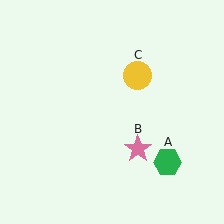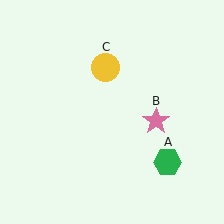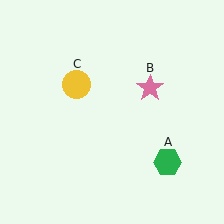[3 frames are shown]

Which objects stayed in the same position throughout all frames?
Green hexagon (object A) remained stationary.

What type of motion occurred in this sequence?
The pink star (object B), yellow circle (object C) rotated counterclockwise around the center of the scene.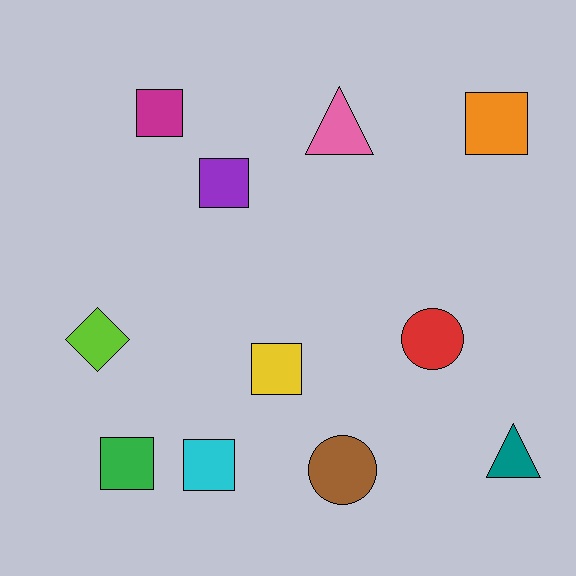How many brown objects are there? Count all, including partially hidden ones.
There is 1 brown object.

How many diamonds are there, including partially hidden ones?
There is 1 diamond.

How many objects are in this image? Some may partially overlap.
There are 11 objects.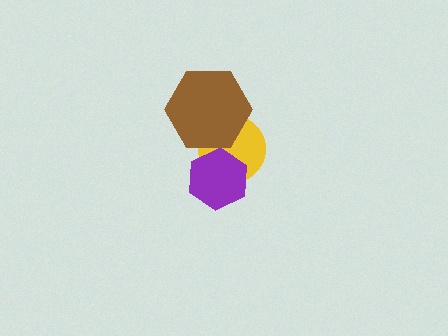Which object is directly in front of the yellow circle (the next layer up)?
The purple hexagon is directly in front of the yellow circle.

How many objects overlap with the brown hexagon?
1 object overlaps with the brown hexagon.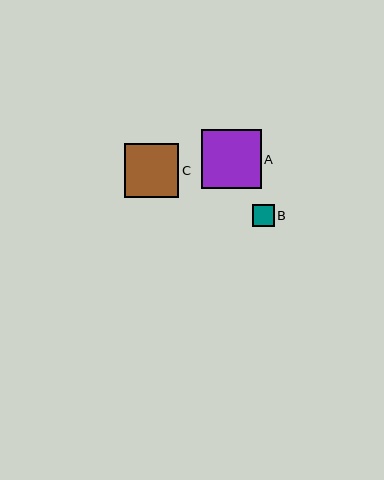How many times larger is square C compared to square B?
Square C is approximately 2.5 times the size of square B.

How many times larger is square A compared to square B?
Square A is approximately 2.7 times the size of square B.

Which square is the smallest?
Square B is the smallest with a size of approximately 22 pixels.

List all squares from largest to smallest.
From largest to smallest: A, C, B.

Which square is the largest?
Square A is the largest with a size of approximately 60 pixels.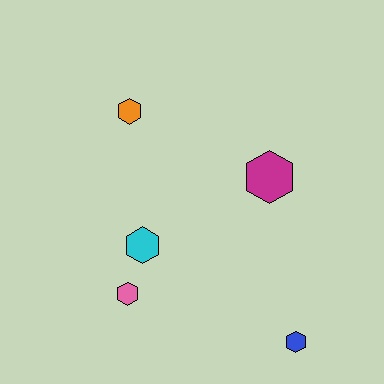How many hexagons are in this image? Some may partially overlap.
There are 5 hexagons.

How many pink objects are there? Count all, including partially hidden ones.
There is 1 pink object.